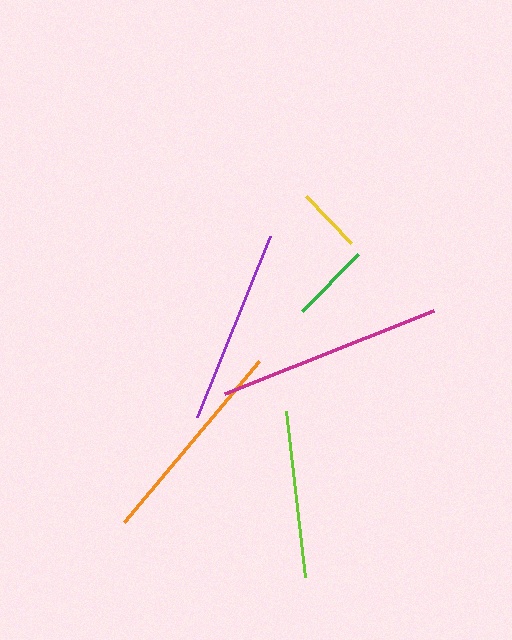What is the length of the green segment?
The green segment is approximately 80 pixels long.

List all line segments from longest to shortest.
From longest to shortest: magenta, orange, purple, lime, green, yellow.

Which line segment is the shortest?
The yellow line is the shortest at approximately 65 pixels.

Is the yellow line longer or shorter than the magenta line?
The magenta line is longer than the yellow line.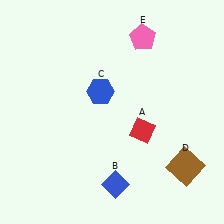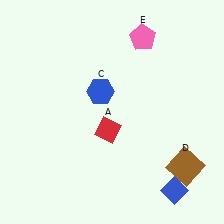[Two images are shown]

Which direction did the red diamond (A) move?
The red diamond (A) moved left.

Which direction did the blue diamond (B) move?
The blue diamond (B) moved right.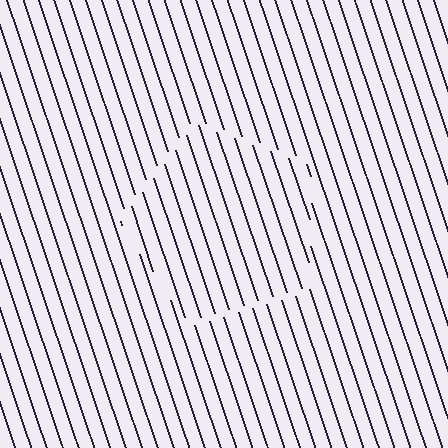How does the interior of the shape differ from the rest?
The interior of the shape contains the same grating, shifted by half a period — the contour is defined by the phase discontinuity where line-ends from the inner and outer gratings abut.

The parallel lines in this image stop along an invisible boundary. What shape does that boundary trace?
An illusory pentagon. The interior of the shape contains the same grating, shifted by half a period — the contour is defined by the phase discontinuity where line-ends from the inner and outer gratings abut.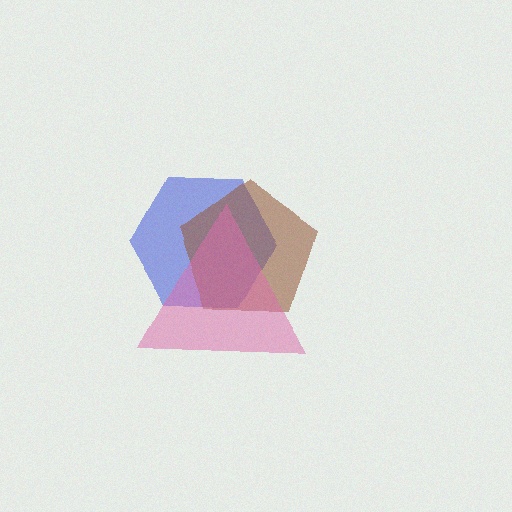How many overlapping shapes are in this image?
There are 3 overlapping shapes in the image.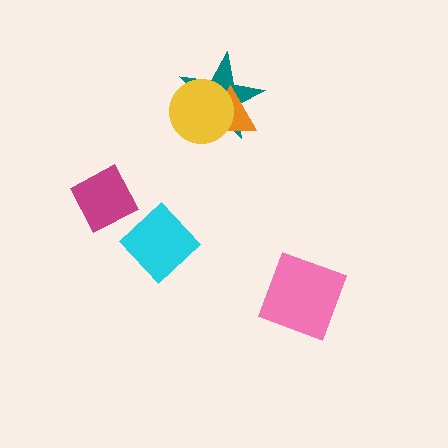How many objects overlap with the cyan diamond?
0 objects overlap with the cyan diamond.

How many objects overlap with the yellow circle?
2 objects overlap with the yellow circle.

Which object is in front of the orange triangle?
The yellow circle is in front of the orange triangle.